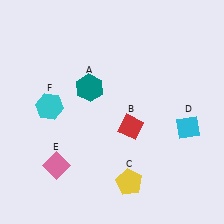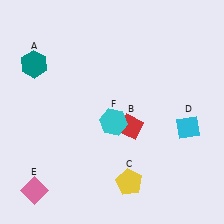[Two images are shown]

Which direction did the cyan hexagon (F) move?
The cyan hexagon (F) moved right.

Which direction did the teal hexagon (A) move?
The teal hexagon (A) moved left.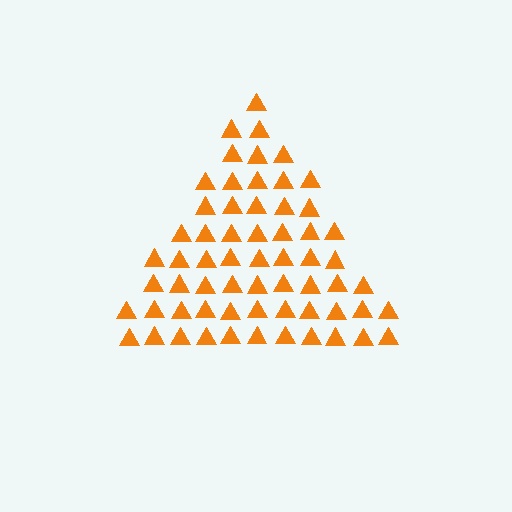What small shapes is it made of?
It is made of small triangles.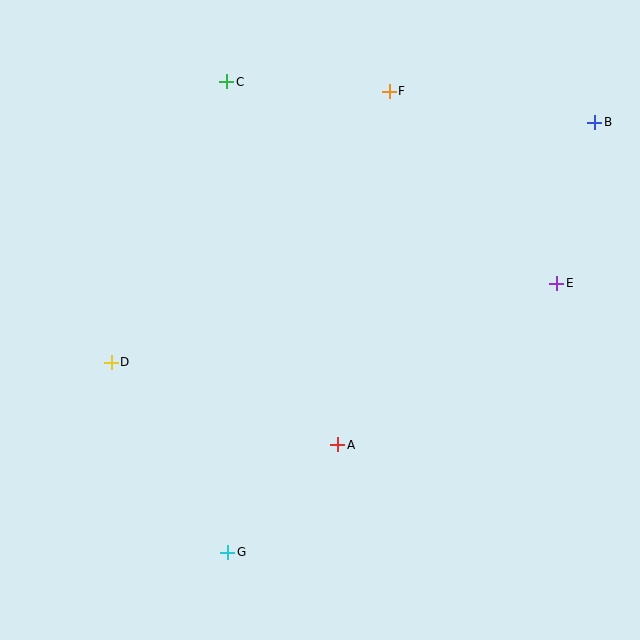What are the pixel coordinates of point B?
Point B is at (595, 122).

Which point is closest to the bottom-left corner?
Point G is closest to the bottom-left corner.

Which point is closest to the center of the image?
Point A at (338, 445) is closest to the center.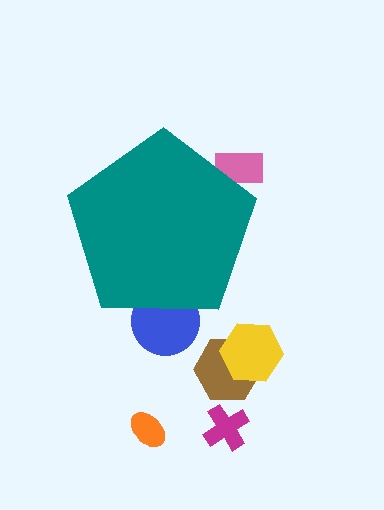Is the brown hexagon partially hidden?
No, the brown hexagon is fully visible.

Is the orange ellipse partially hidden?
No, the orange ellipse is fully visible.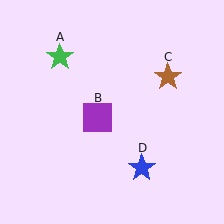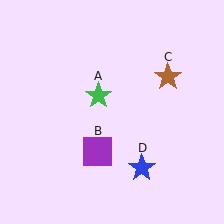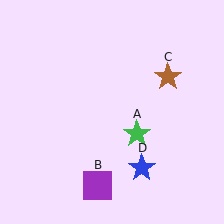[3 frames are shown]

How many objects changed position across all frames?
2 objects changed position: green star (object A), purple square (object B).